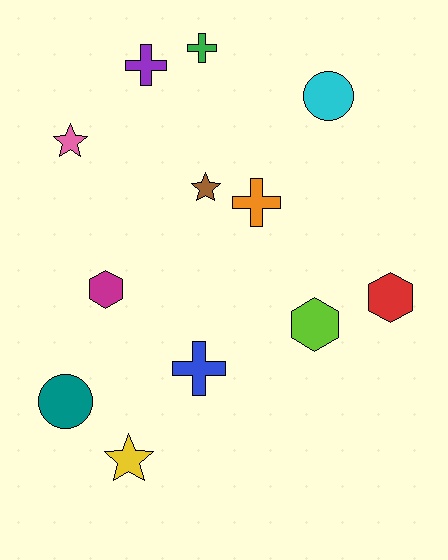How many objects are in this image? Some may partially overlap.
There are 12 objects.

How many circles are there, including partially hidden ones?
There are 2 circles.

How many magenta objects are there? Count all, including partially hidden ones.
There is 1 magenta object.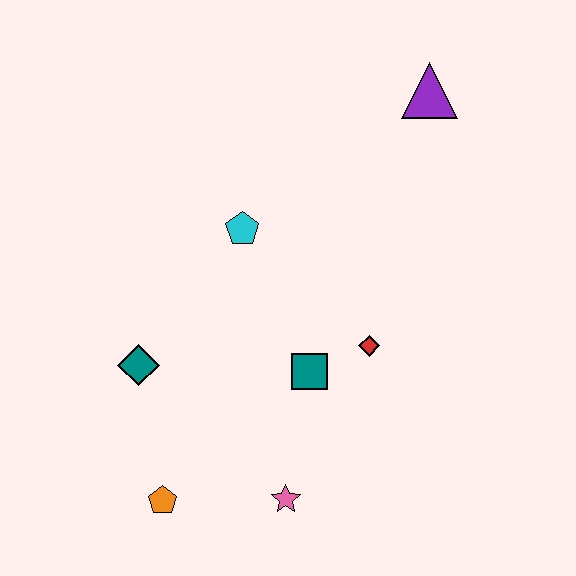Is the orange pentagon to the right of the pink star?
No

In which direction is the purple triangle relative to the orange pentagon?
The purple triangle is above the orange pentagon.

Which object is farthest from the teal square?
The purple triangle is farthest from the teal square.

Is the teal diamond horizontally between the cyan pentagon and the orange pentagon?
No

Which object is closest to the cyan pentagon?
The teal square is closest to the cyan pentagon.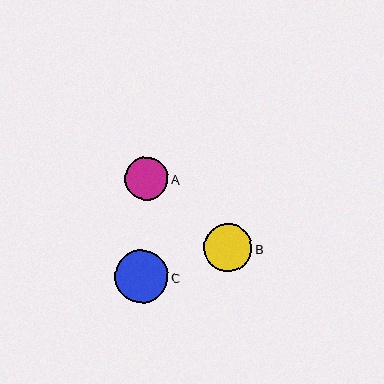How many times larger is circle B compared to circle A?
Circle B is approximately 1.1 times the size of circle A.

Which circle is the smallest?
Circle A is the smallest with a size of approximately 43 pixels.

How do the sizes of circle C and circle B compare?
Circle C and circle B are approximately the same size.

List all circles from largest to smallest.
From largest to smallest: C, B, A.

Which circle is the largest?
Circle C is the largest with a size of approximately 53 pixels.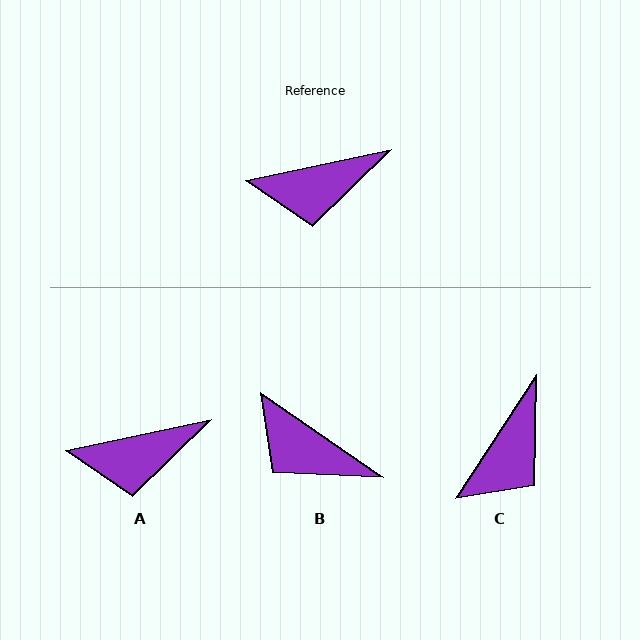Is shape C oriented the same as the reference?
No, it is off by about 44 degrees.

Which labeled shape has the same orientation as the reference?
A.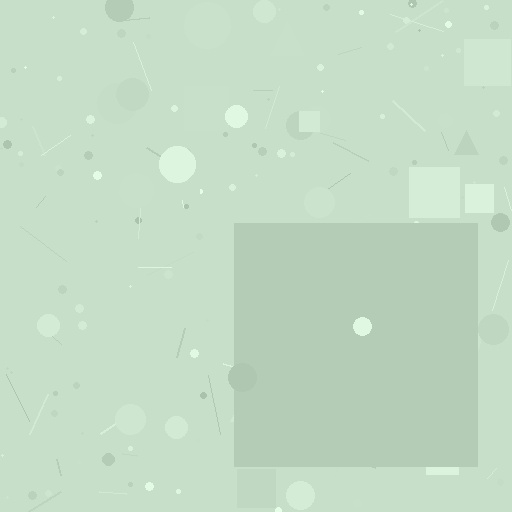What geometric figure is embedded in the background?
A square is embedded in the background.